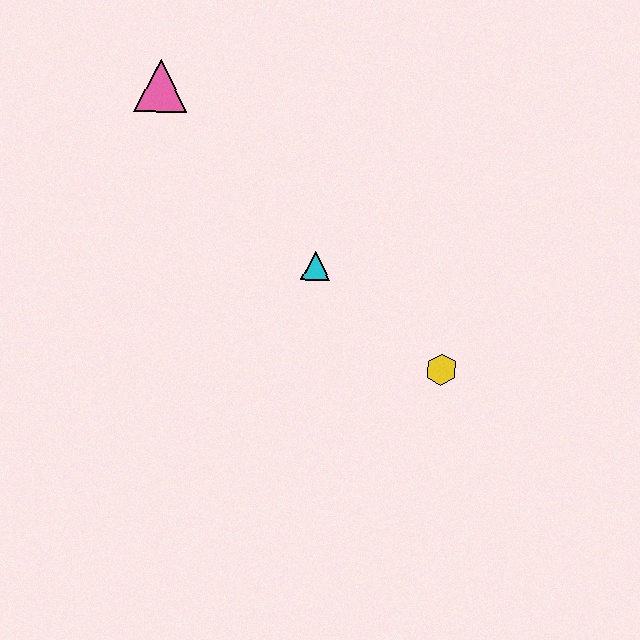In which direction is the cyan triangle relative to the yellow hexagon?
The cyan triangle is to the left of the yellow hexagon.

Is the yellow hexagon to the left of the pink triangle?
No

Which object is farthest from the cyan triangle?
The pink triangle is farthest from the cyan triangle.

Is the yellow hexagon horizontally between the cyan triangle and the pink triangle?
No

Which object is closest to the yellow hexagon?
The cyan triangle is closest to the yellow hexagon.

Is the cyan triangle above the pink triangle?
No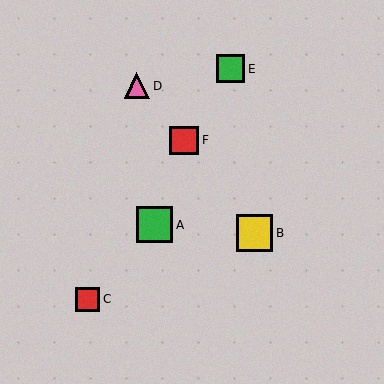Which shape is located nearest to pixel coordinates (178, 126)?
The red square (labeled F) at (184, 140) is nearest to that location.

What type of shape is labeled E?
Shape E is a green square.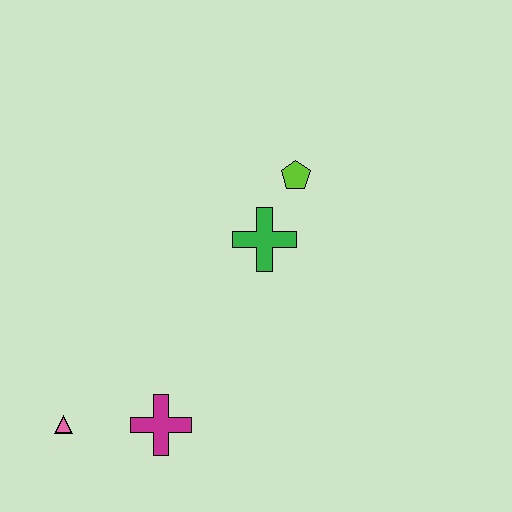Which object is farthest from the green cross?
The pink triangle is farthest from the green cross.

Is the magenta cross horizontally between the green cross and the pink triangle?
Yes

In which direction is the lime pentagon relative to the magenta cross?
The lime pentagon is above the magenta cross.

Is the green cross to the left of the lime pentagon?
Yes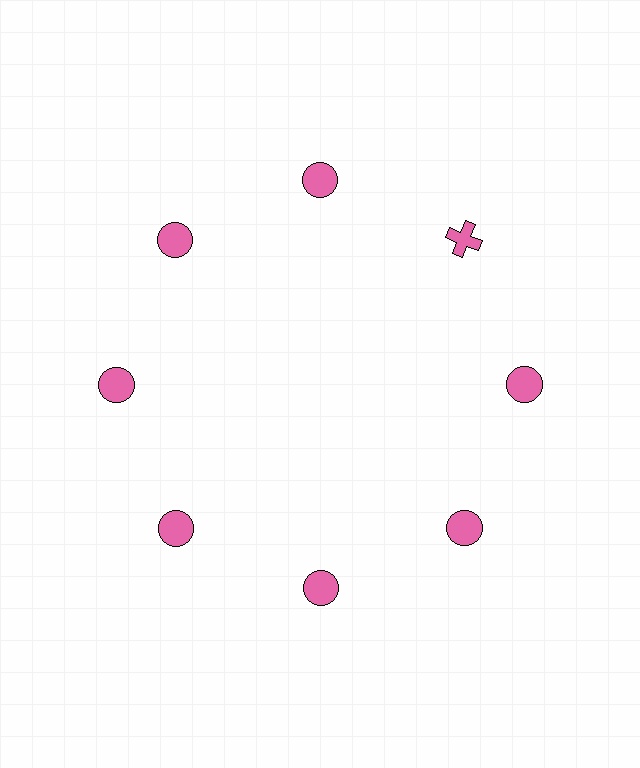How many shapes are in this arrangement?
There are 8 shapes arranged in a ring pattern.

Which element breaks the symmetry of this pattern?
The pink cross at roughly the 2 o'clock position breaks the symmetry. All other shapes are pink circles.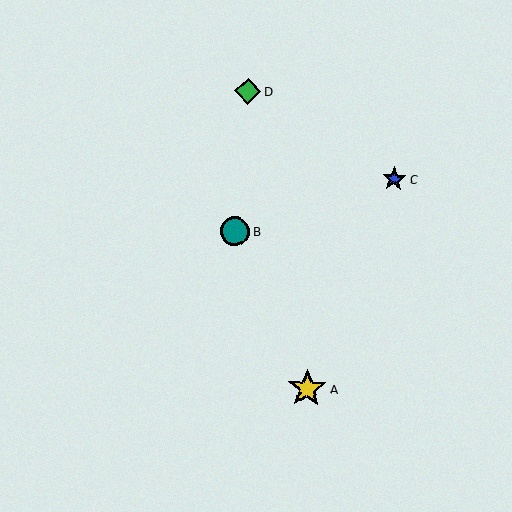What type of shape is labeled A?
Shape A is a yellow star.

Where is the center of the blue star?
The center of the blue star is at (394, 179).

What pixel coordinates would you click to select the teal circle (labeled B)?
Click at (235, 231) to select the teal circle B.